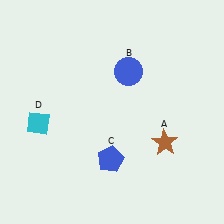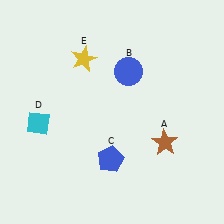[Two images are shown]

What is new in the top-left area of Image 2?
A yellow star (E) was added in the top-left area of Image 2.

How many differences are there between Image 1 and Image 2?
There is 1 difference between the two images.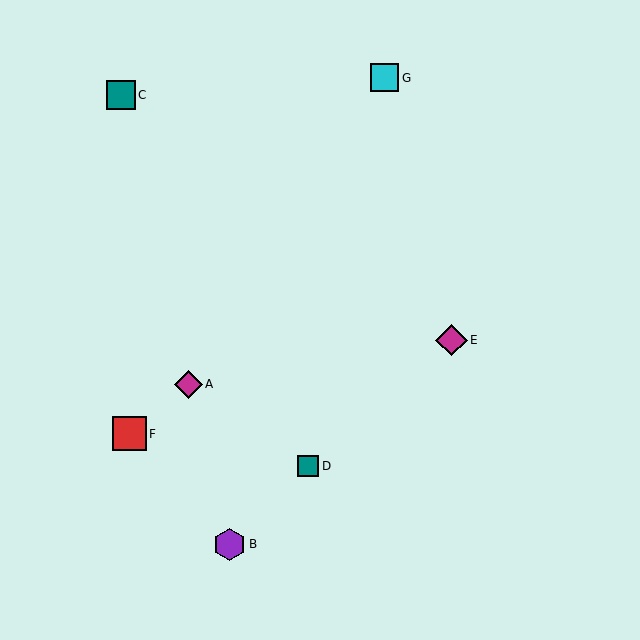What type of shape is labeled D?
Shape D is a teal square.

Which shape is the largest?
The red square (labeled F) is the largest.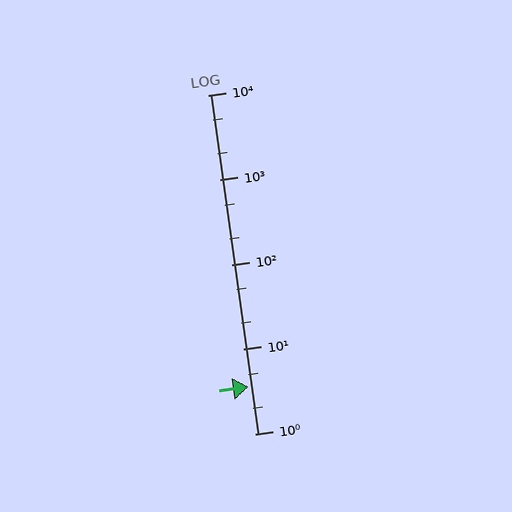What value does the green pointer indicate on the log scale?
The pointer indicates approximately 3.6.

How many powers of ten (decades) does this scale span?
The scale spans 4 decades, from 1 to 10000.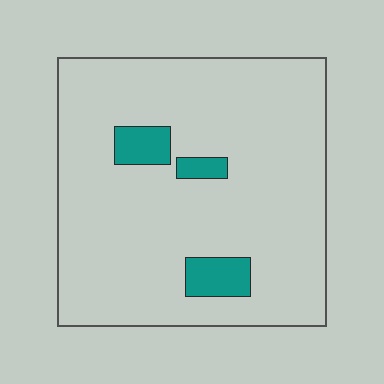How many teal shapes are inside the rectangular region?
3.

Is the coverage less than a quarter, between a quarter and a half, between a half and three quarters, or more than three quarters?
Less than a quarter.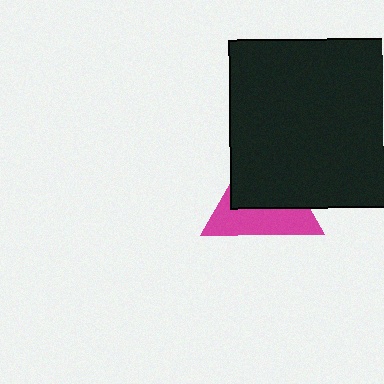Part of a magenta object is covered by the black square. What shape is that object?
It is a triangle.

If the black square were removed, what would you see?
You would see the complete magenta triangle.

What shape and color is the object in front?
The object in front is a black square.